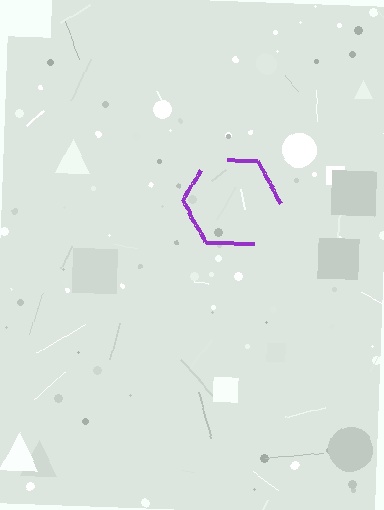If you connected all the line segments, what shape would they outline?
They would outline a hexagon.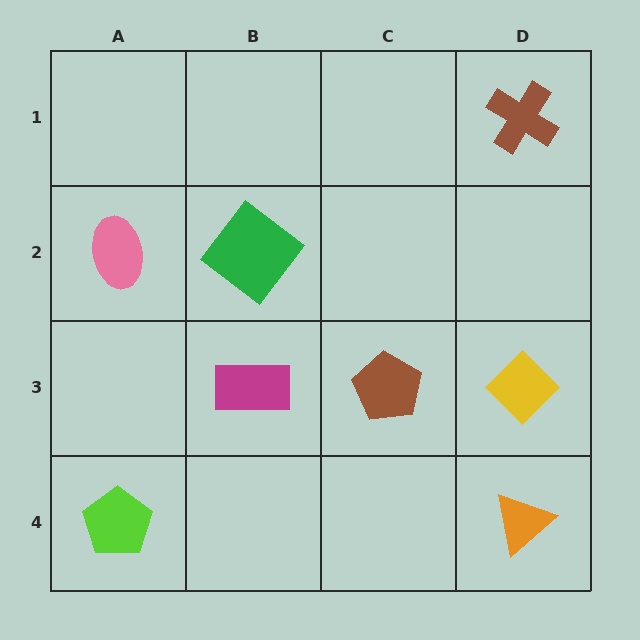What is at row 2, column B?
A green diamond.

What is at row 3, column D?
A yellow diamond.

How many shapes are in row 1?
1 shape.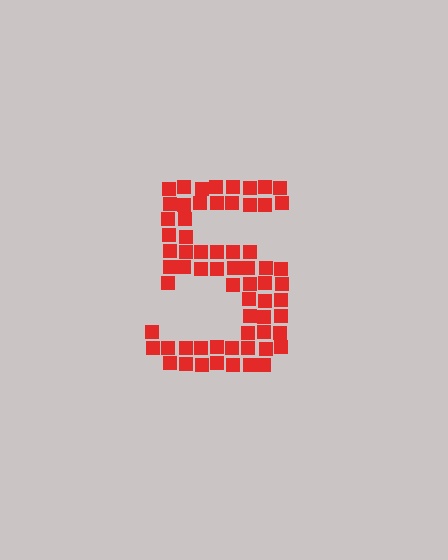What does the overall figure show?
The overall figure shows the digit 5.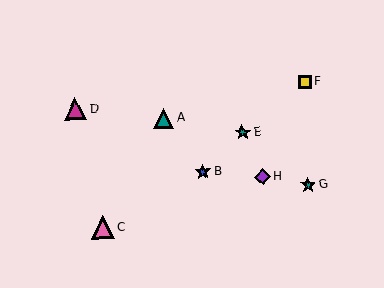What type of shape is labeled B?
Shape B is a blue star.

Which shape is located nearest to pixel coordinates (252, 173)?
The purple diamond (labeled H) at (263, 177) is nearest to that location.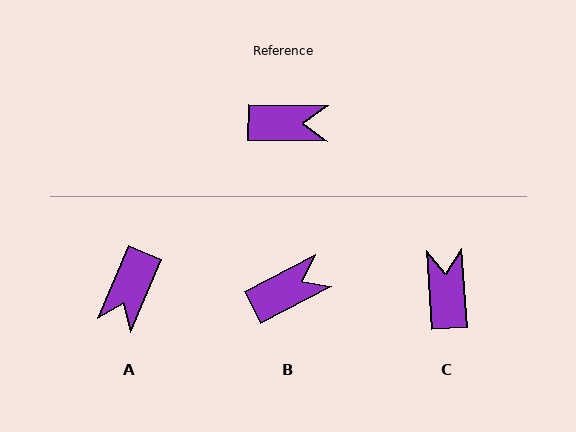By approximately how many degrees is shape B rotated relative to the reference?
Approximately 28 degrees counter-clockwise.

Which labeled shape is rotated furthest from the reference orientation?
A, about 112 degrees away.